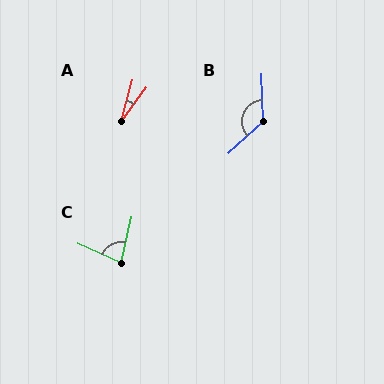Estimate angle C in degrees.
Approximately 78 degrees.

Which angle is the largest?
B, at approximately 132 degrees.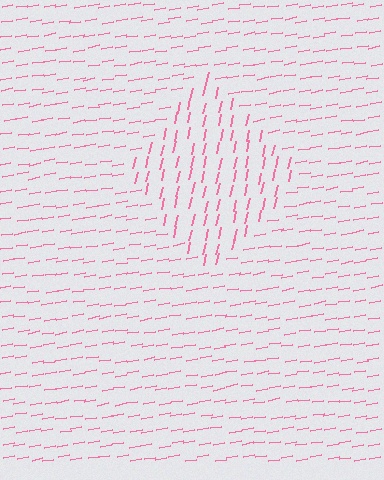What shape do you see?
I see a diamond.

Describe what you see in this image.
The image is filled with small pink line segments. A diamond region in the image has lines oriented differently from the surrounding lines, creating a visible texture boundary.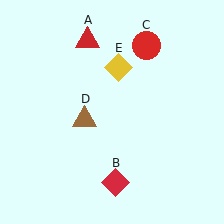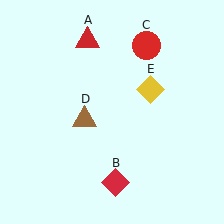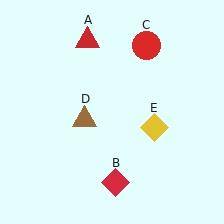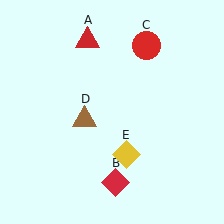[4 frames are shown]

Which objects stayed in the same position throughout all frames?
Red triangle (object A) and red diamond (object B) and red circle (object C) and brown triangle (object D) remained stationary.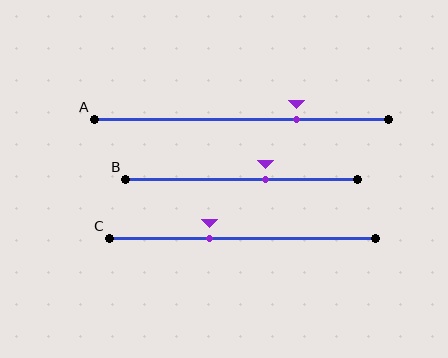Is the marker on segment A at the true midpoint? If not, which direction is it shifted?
No, the marker on segment A is shifted to the right by about 19% of the segment length.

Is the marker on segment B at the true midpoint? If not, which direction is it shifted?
No, the marker on segment B is shifted to the right by about 10% of the segment length.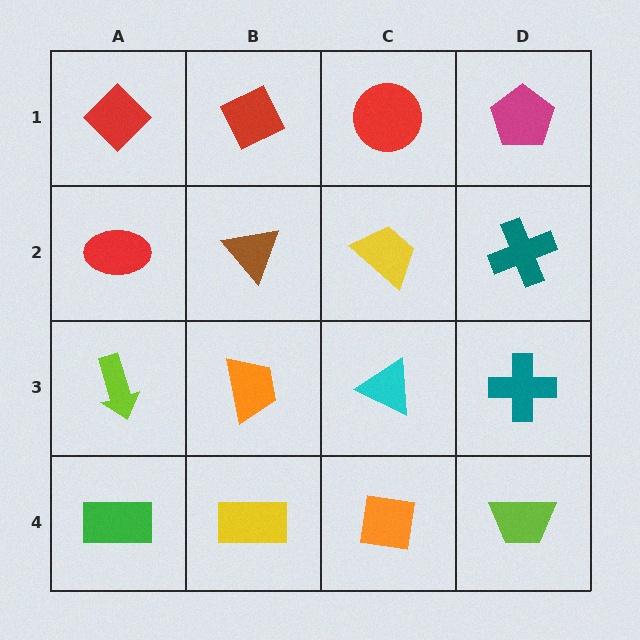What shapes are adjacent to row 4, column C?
A cyan triangle (row 3, column C), a yellow rectangle (row 4, column B), a lime trapezoid (row 4, column D).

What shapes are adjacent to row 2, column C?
A red circle (row 1, column C), a cyan triangle (row 3, column C), a brown triangle (row 2, column B), a teal cross (row 2, column D).